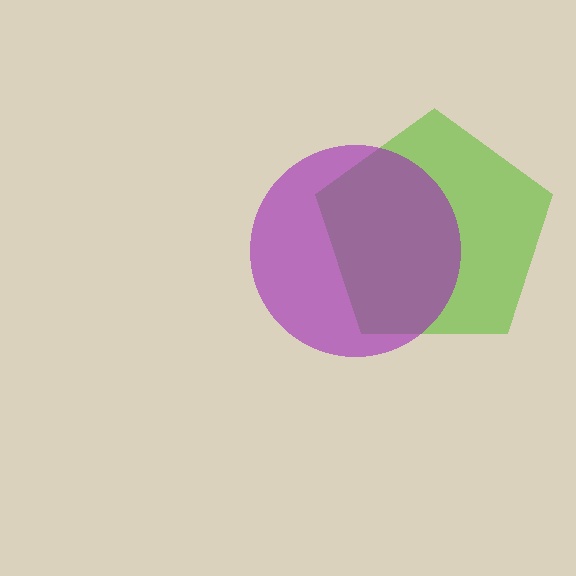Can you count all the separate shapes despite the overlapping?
Yes, there are 2 separate shapes.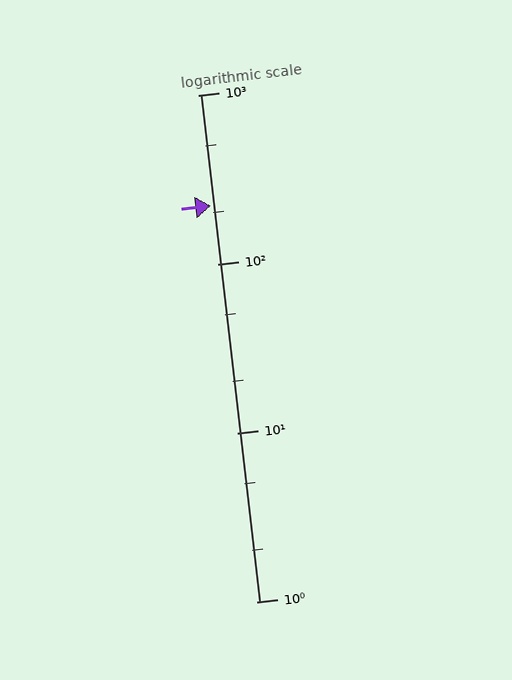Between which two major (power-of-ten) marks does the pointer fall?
The pointer is between 100 and 1000.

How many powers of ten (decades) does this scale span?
The scale spans 3 decades, from 1 to 1000.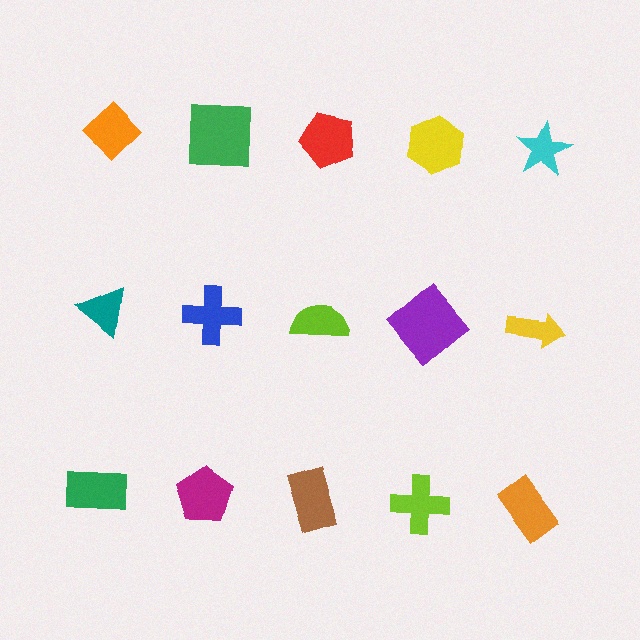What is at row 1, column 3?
A red pentagon.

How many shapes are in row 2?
5 shapes.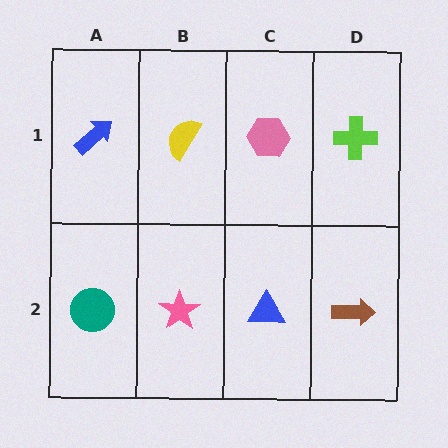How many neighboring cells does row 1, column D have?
2.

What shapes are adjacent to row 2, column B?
A yellow semicircle (row 1, column B), a teal circle (row 2, column A), a blue triangle (row 2, column C).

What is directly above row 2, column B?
A yellow semicircle.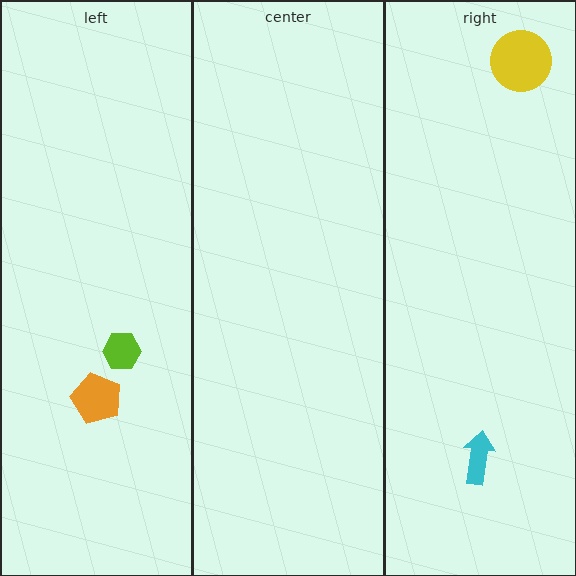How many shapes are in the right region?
2.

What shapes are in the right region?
The yellow circle, the cyan arrow.